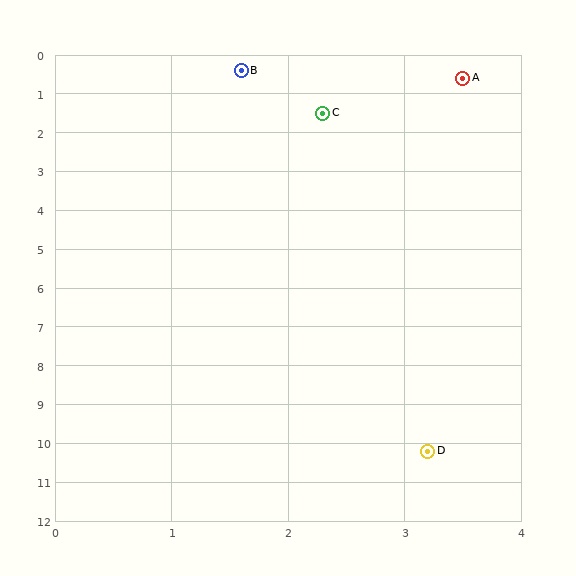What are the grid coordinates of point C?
Point C is at approximately (2.3, 1.5).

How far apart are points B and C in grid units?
Points B and C are about 1.3 grid units apart.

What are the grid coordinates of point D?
Point D is at approximately (3.2, 10.2).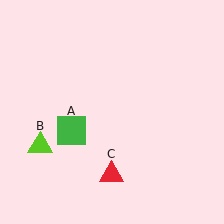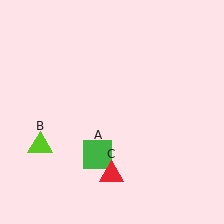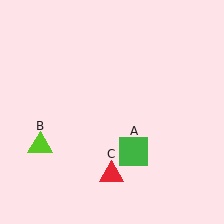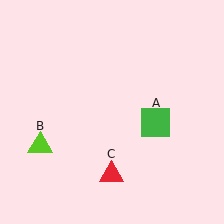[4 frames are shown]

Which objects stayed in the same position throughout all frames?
Lime triangle (object B) and red triangle (object C) remained stationary.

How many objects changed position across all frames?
1 object changed position: green square (object A).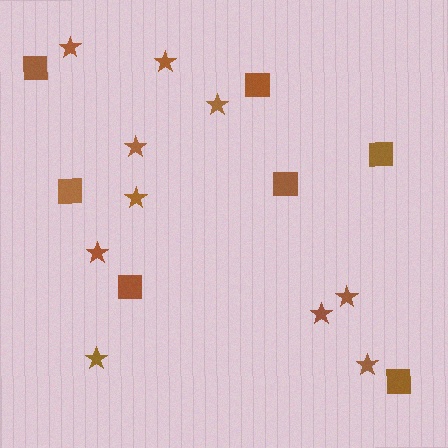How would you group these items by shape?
There are 2 groups: one group of stars (10) and one group of squares (7).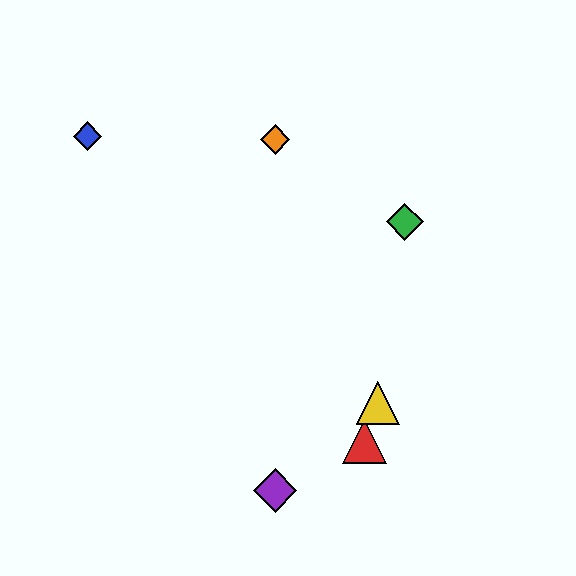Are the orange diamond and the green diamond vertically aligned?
No, the orange diamond is at x≈275 and the green diamond is at x≈405.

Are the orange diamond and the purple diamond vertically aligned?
Yes, both are at x≈275.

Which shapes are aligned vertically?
The purple diamond, the orange diamond are aligned vertically.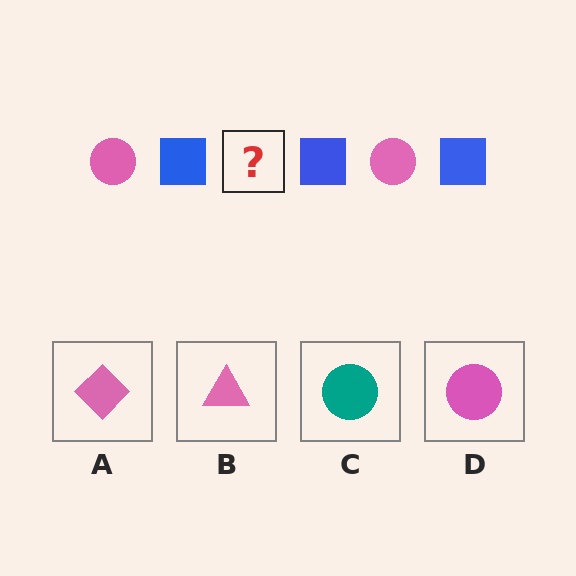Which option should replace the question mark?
Option D.